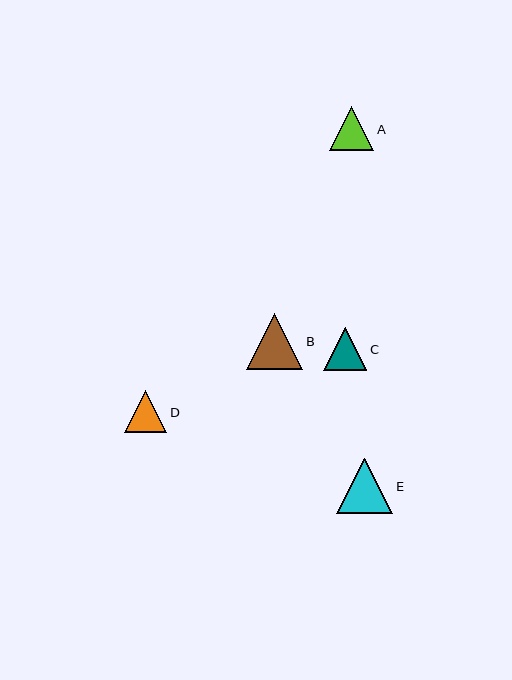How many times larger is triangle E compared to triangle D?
Triangle E is approximately 1.3 times the size of triangle D.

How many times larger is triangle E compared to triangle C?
Triangle E is approximately 1.3 times the size of triangle C.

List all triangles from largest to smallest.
From largest to smallest: B, E, A, C, D.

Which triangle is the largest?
Triangle B is the largest with a size of approximately 56 pixels.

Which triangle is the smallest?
Triangle D is the smallest with a size of approximately 42 pixels.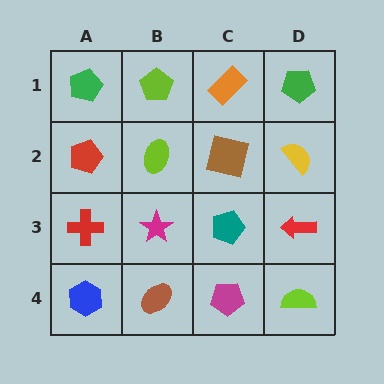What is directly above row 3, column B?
A lime ellipse.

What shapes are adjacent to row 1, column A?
A red pentagon (row 2, column A), a lime pentagon (row 1, column B).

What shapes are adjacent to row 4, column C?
A teal pentagon (row 3, column C), a brown ellipse (row 4, column B), a lime semicircle (row 4, column D).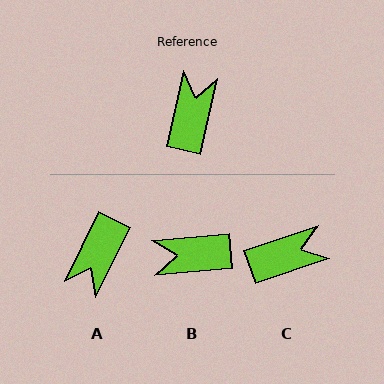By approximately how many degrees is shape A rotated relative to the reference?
Approximately 166 degrees counter-clockwise.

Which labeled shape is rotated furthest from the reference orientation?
A, about 166 degrees away.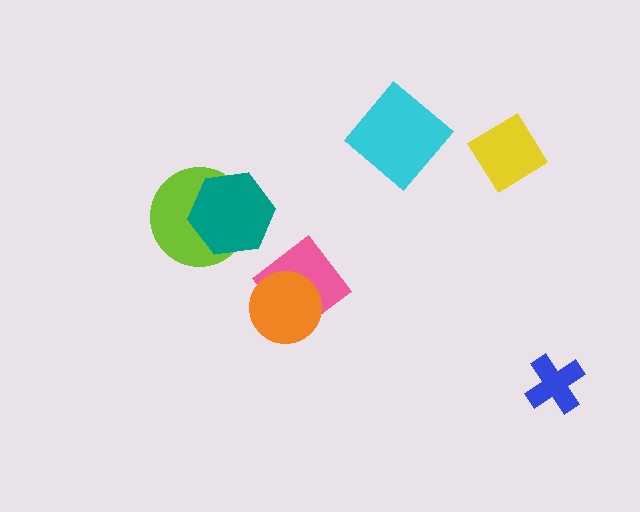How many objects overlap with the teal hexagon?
1 object overlaps with the teal hexagon.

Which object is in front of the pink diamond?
The orange circle is in front of the pink diamond.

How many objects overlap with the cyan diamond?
0 objects overlap with the cyan diamond.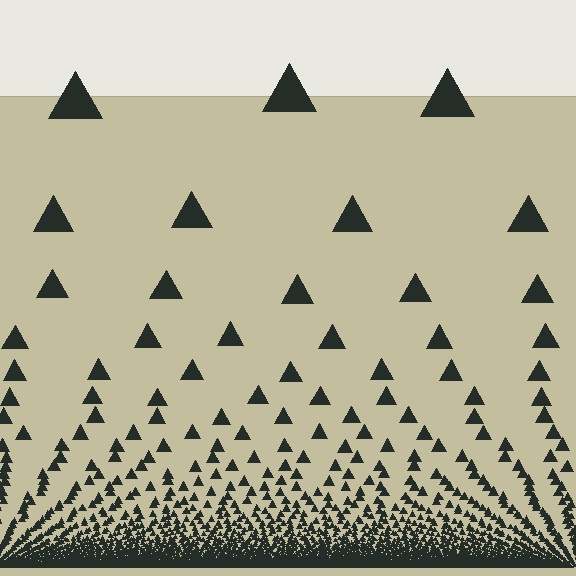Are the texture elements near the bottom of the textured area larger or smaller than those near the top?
Smaller. The gradient is inverted — elements near the bottom are smaller and denser.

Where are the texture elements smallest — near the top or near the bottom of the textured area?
Near the bottom.